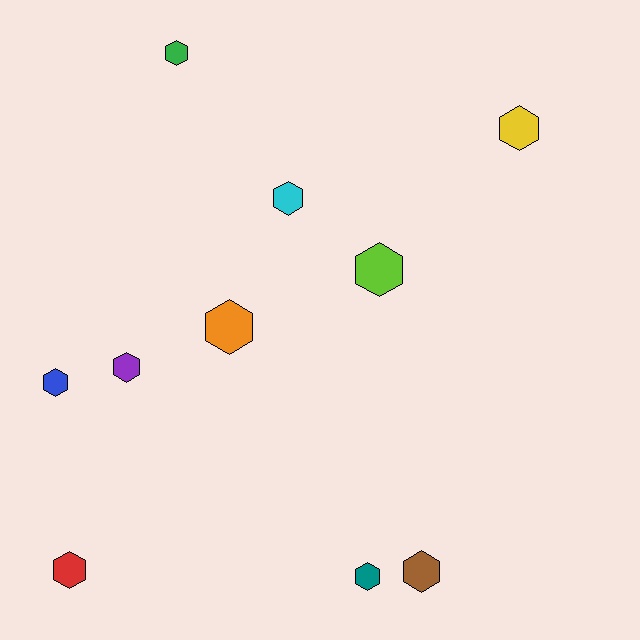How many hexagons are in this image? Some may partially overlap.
There are 10 hexagons.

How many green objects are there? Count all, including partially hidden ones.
There is 1 green object.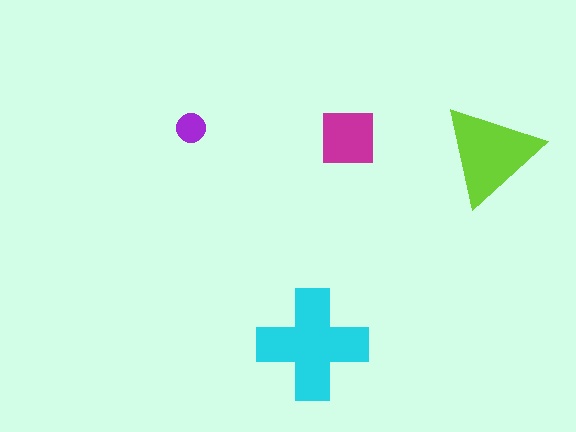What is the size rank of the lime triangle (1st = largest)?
2nd.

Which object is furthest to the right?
The lime triangle is rightmost.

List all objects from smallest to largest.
The purple circle, the magenta square, the lime triangle, the cyan cross.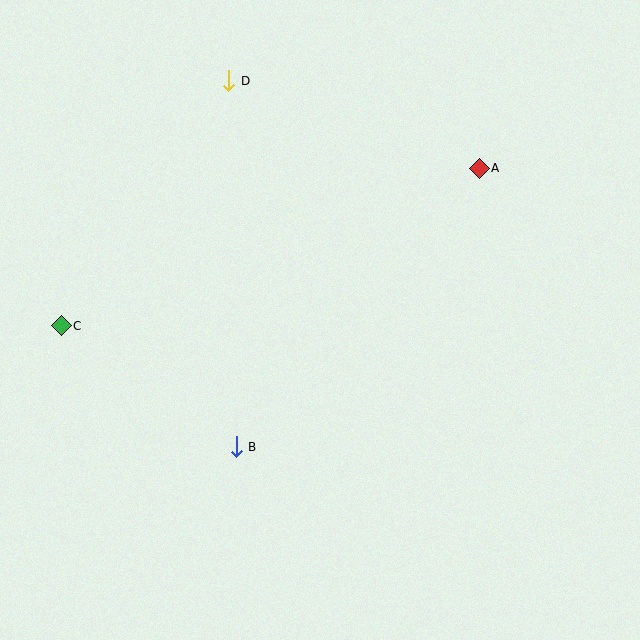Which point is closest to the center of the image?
Point B at (236, 447) is closest to the center.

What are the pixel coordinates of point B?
Point B is at (236, 447).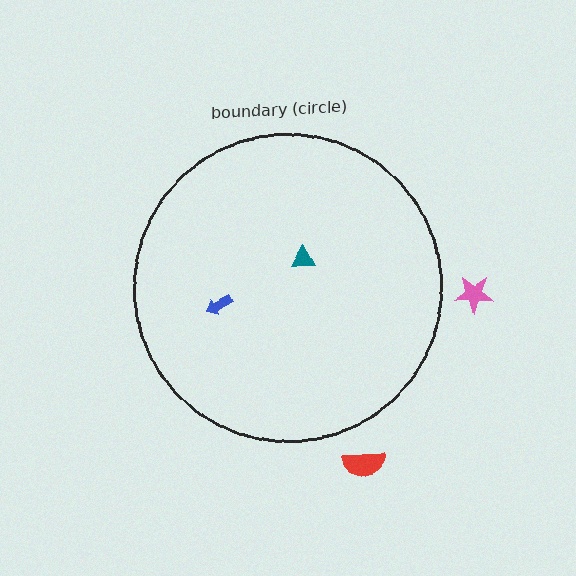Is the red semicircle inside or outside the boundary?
Outside.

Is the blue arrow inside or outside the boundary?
Inside.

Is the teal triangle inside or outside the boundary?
Inside.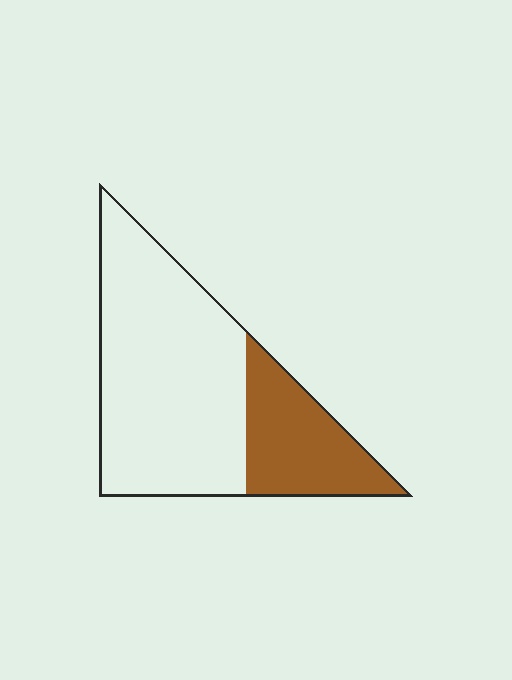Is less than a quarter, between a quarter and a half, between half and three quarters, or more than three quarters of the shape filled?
Between a quarter and a half.